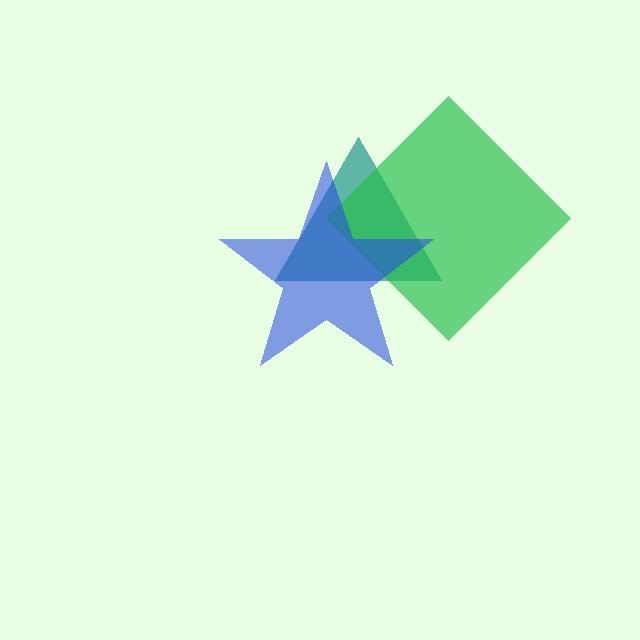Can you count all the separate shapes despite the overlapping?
Yes, there are 3 separate shapes.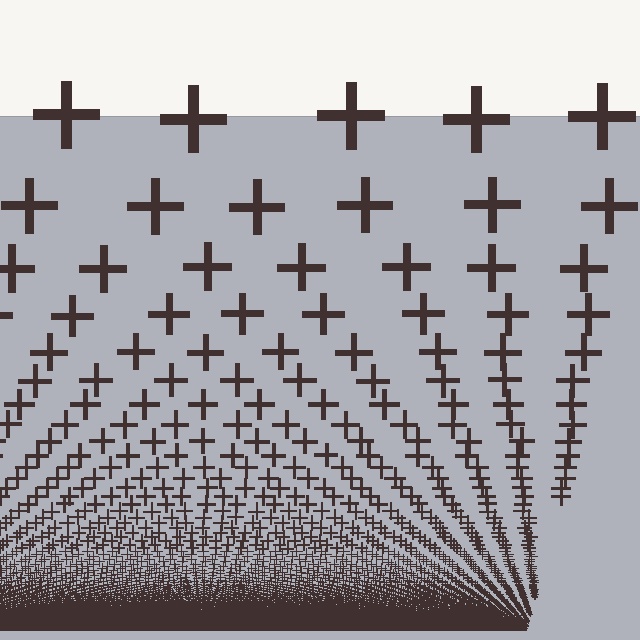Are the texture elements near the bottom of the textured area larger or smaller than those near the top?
Smaller. The gradient is inverted — elements near the bottom are smaller and denser.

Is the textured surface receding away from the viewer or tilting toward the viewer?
The surface appears to tilt toward the viewer. Texture elements get larger and sparser toward the top.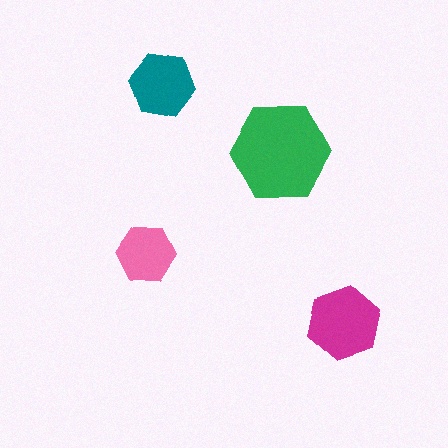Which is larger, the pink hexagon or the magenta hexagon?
The magenta one.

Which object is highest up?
The teal hexagon is topmost.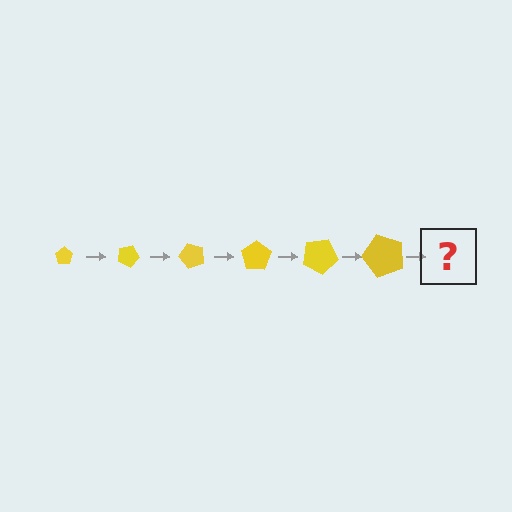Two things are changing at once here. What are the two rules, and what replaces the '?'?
The two rules are that the pentagon grows larger each step and it rotates 25 degrees each step. The '?' should be a pentagon, larger than the previous one and rotated 150 degrees from the start.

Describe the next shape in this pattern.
It should be a pentagon, larger than the previous one and rotated 150 degrees from the start.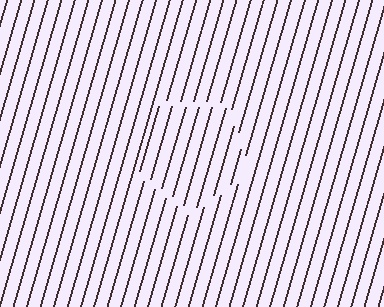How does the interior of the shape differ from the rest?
The interior of the shape contains the same grating, shifted by half a period — the contour is defined by the phase discontinuity where line-ends from the inner and outer gratings abut.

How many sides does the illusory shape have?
5 sides — the line-ends trace a pentagon.